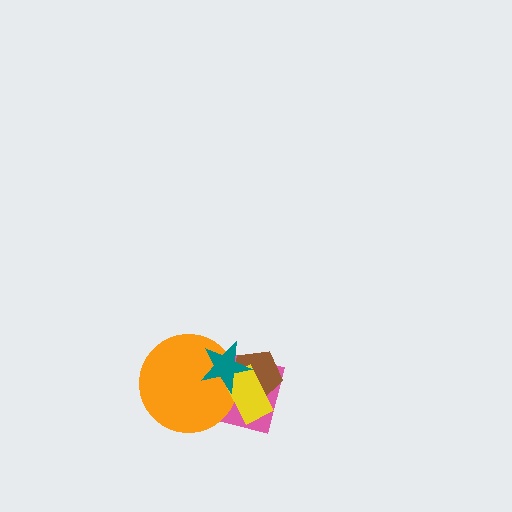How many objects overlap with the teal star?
4 objects overlap with the teal star.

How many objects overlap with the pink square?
4 objects overlap with the pink square.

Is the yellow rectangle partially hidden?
Yes, it is partially covered by another shape.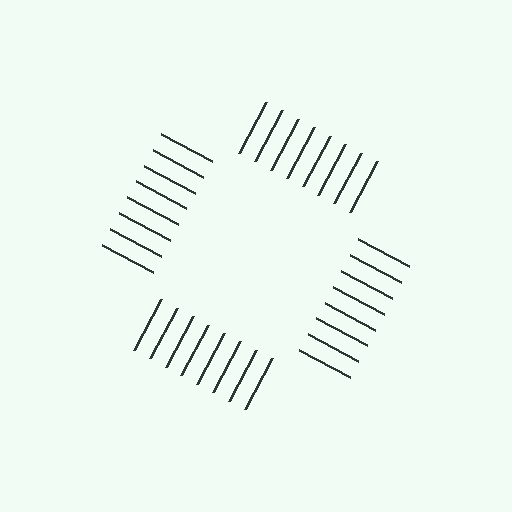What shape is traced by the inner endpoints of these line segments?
An illusory square — the line segments terminate on its edges but no continuous stroke is drawn.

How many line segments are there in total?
32 — 8 along each of the 4 edges.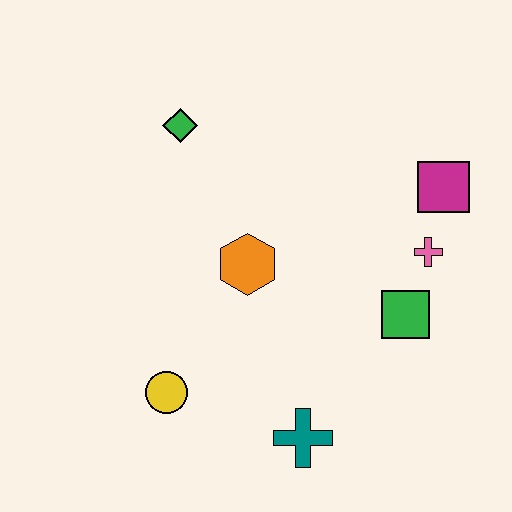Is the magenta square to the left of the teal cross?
No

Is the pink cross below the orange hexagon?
No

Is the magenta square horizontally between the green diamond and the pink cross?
No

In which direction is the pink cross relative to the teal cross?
The pink cross is above the teal cross.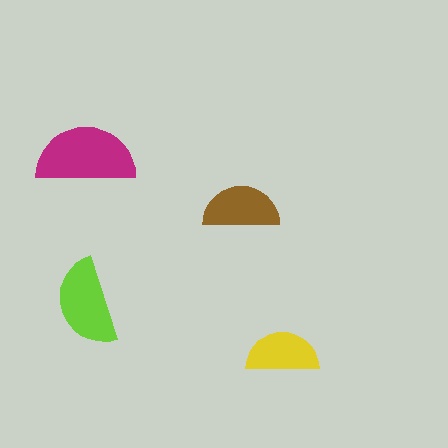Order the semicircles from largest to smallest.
the magenta one, the lime one, the brown one, the yellow one.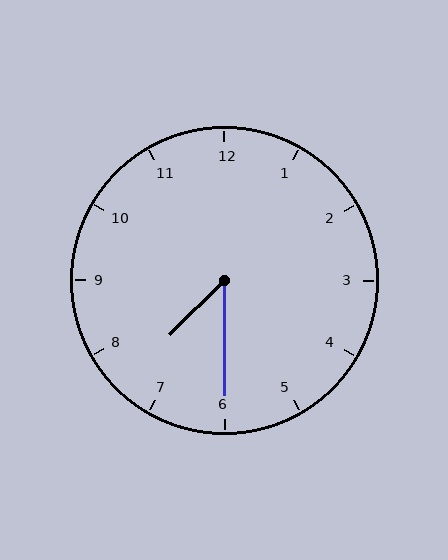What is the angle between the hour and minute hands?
Approximately 45 degrees.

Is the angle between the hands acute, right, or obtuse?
It is acute.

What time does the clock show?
7:30.